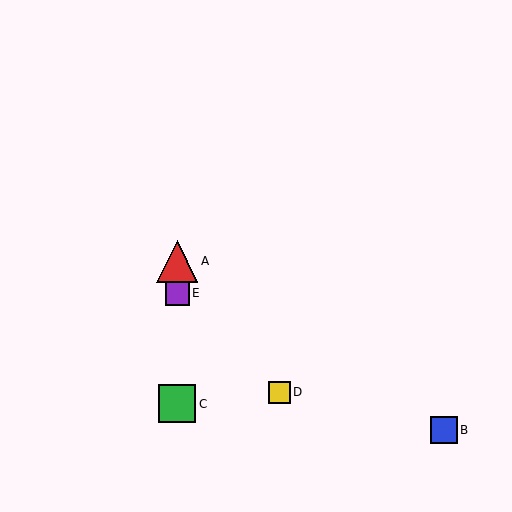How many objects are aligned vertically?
3 objects (A, C, E) are aligned vertically.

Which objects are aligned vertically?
Objects A, C, E are aligned vertically.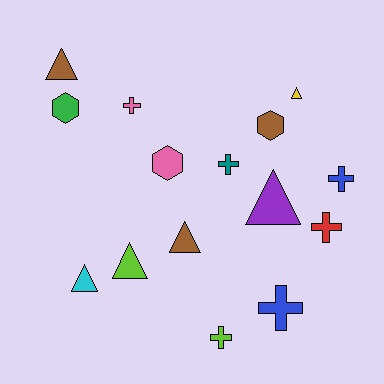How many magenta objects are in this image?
There are no magenta objects.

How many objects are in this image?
There are 15 objects.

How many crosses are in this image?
There are 6 crosses.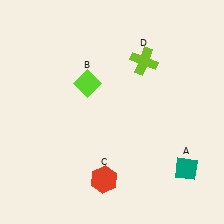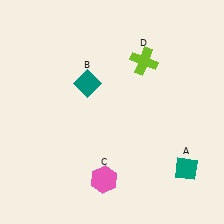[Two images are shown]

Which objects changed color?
B changed from lime to teal. C changed from red to pink.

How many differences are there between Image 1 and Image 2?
There are 2 differences between the two images.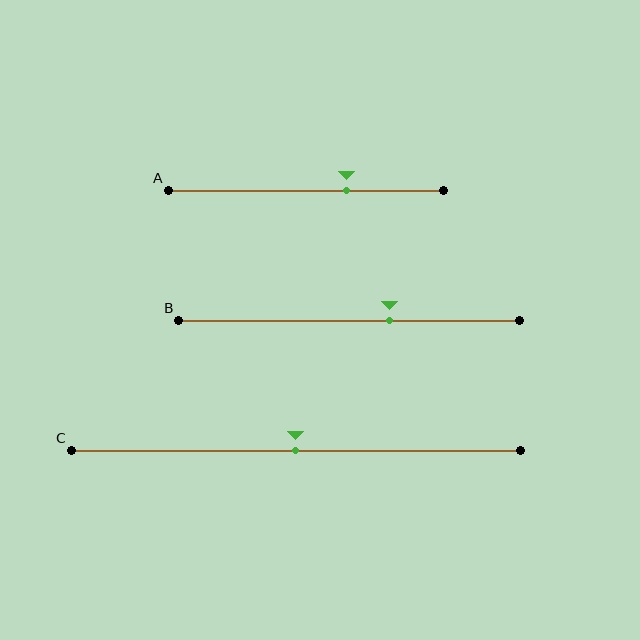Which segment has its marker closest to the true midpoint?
Segment C has its marker closest to the true midpoint.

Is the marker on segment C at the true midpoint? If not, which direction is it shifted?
Yes, the marker on segment C is at the true midpoint.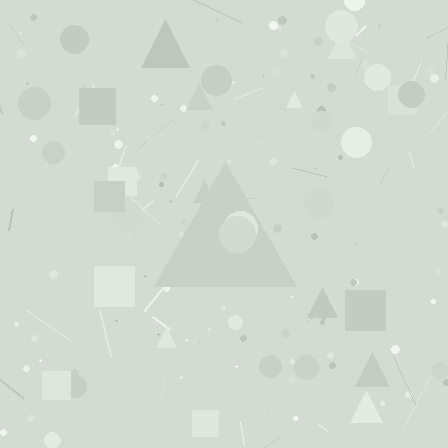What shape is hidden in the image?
A triangle is hidden in the image.